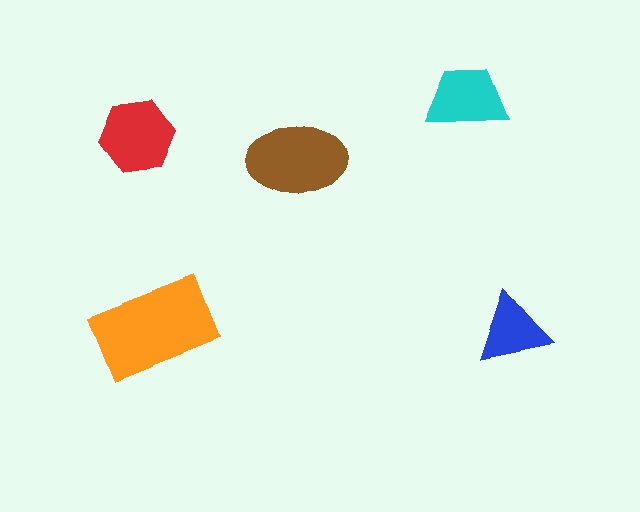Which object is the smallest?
The blue triangle.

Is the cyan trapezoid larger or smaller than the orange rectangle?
Smaller.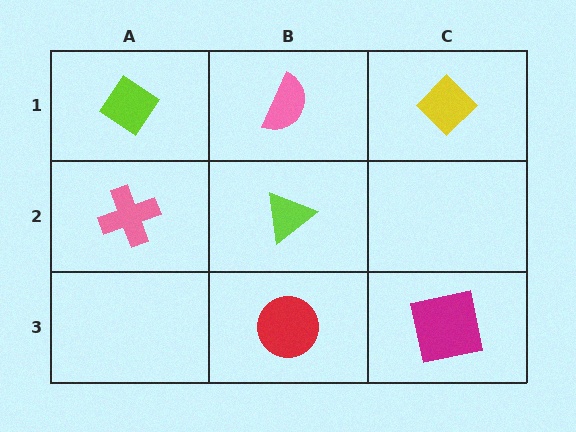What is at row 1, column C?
A yellow diamond.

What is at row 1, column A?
A lime diamond.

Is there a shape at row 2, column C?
No, that cell is empty.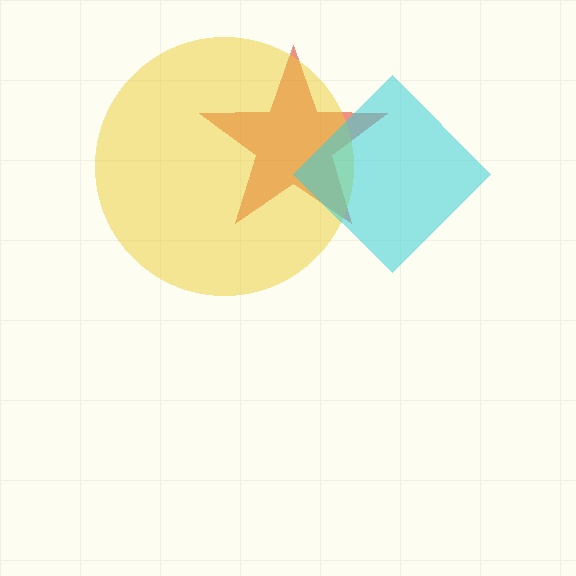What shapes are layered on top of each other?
The layered shapes are: a red star, a yellow circle, a cyan diamond.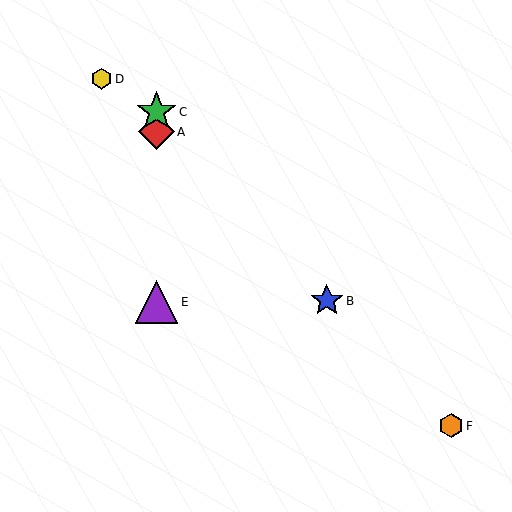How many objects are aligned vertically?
3 objects (A, C, E) are aligned vertically.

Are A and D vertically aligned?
No, A is at x≈156 and D is at x≈102.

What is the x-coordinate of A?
Object A is at x≈156.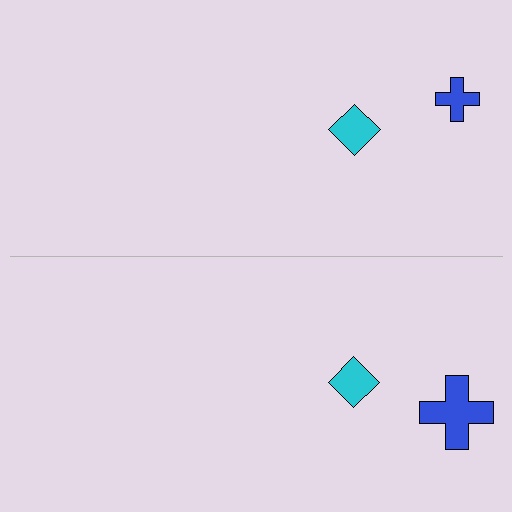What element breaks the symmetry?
The blue cross on the bottom side has a different size than its mirror counterpart.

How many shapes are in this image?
There are 4 shapes in this image.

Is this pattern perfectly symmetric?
No, the pattern is not perfectly symmetric. The blue cross on the bottom side has a different size than its mirror counterpart.